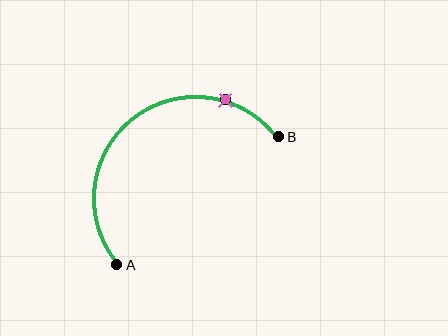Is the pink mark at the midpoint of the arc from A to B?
No. The pink mark lies on the arc but is closer to endpoint B. The arc midpoint would be at the point on the curve equidistant along the arc from both A and B.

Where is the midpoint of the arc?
The arc midpoint is the point on the curve farthest from the straight line joining A and B. It sits above and to the left of that line.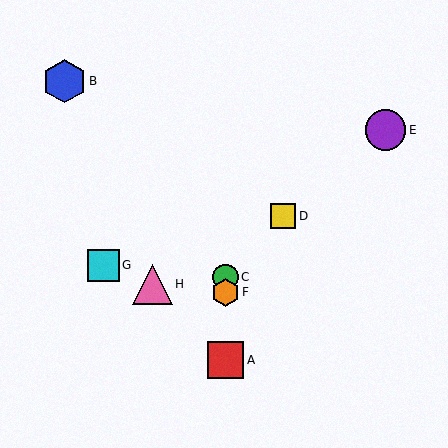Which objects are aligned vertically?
Objects A, C, F are aligned vertically.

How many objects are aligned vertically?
3 objects (A, C, F) are aligned vertically.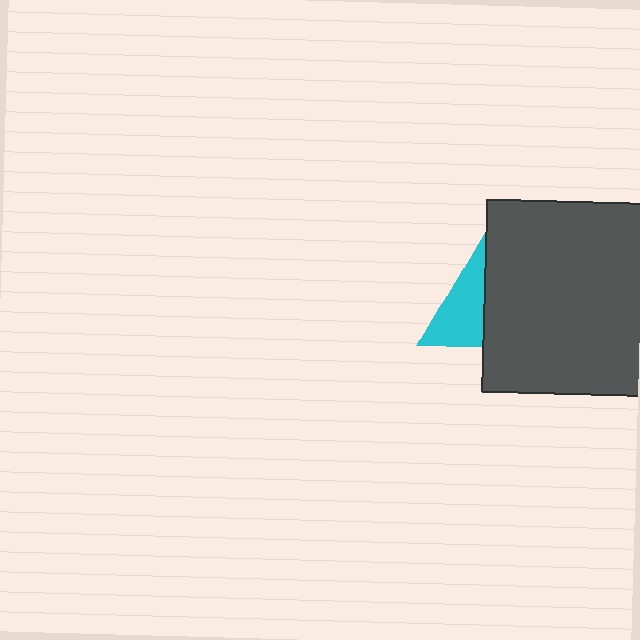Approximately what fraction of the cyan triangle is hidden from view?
Roughly 50% of the cyan triangle is hidden behind the dark gray square.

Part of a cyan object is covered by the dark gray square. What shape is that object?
It is a triangle.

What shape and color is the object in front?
The object in front is a dark gray square.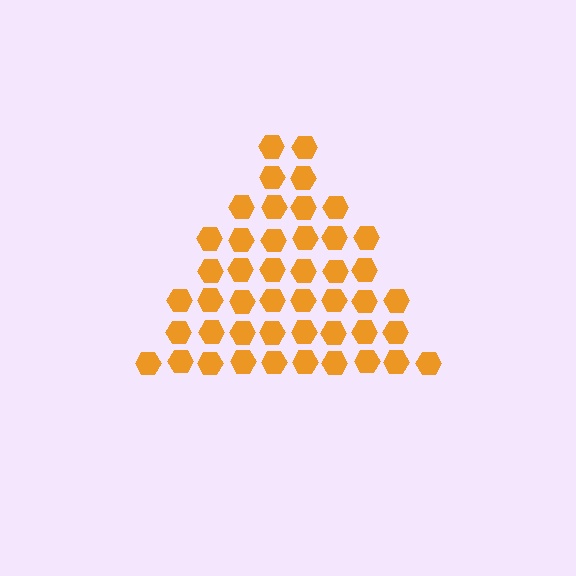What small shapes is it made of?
It is made of small hexagons.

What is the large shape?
The large shape is a triangle.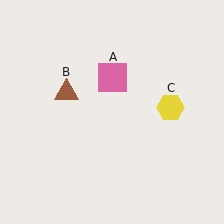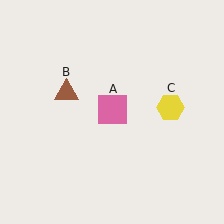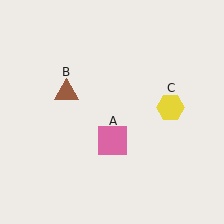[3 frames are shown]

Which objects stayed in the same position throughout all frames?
Brown triangle (object B) and yellow hexagon (object C) remained stationary.